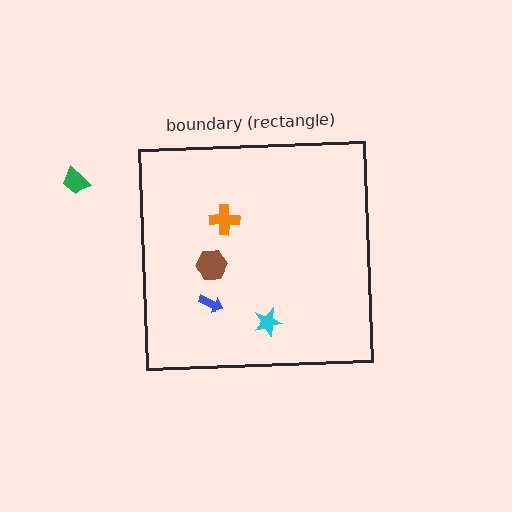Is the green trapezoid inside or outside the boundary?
Outside.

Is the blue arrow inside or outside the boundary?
Inside.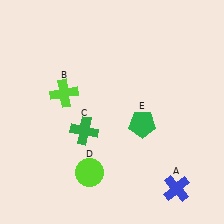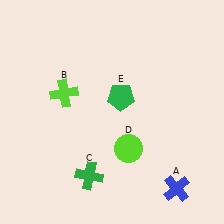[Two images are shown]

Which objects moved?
The objects that moved are: the green cross (C), the lime circle (D), the green pentagon (E).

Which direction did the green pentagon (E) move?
The green pentagon (E) moved up.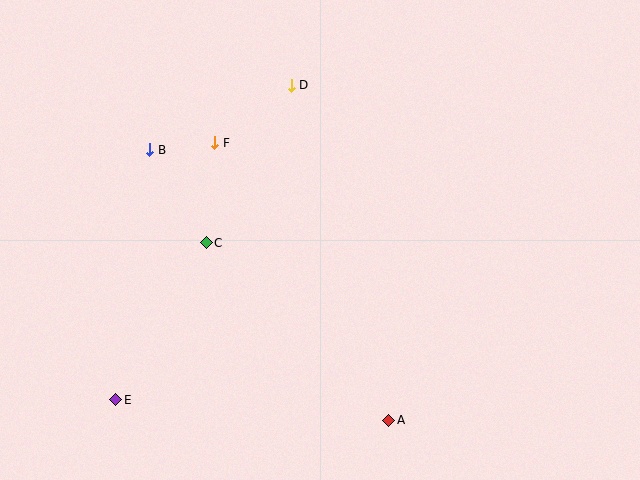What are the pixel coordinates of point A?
Point A is at (389, 420).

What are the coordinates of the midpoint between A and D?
The midpoint between A and D is at (340, 253).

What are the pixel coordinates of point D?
Point D is at (291, 85).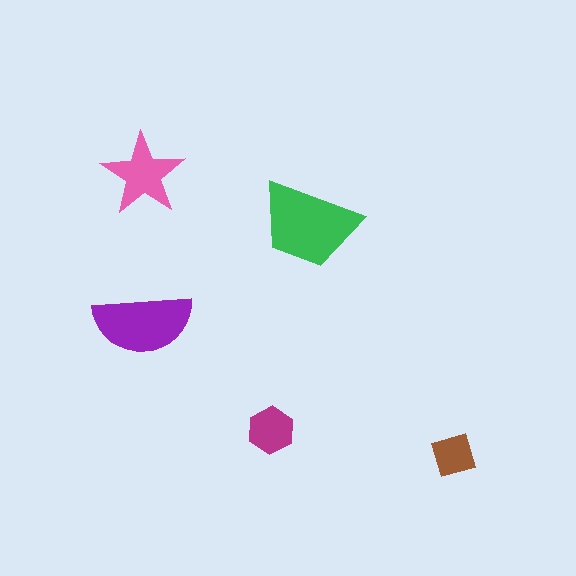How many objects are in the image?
There are 5 objects in the image.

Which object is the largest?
The green trapezoid.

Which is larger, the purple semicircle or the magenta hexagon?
The purple semicircle.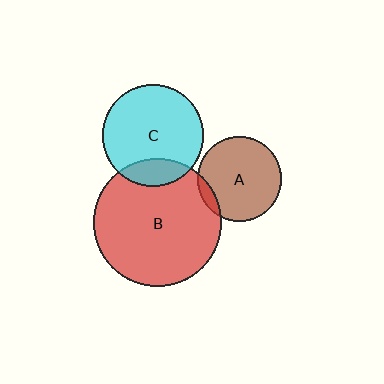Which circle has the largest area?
Circle B (red).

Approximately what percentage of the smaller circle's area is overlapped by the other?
Approximately 10%.